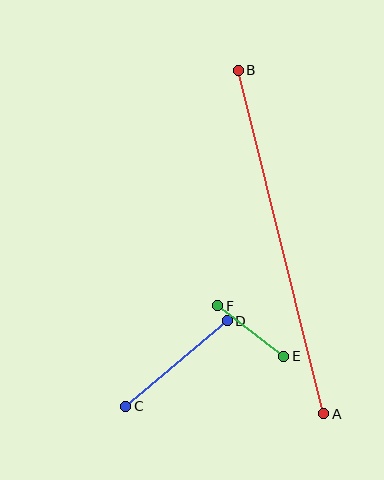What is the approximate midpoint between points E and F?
The midpoint is at approximately (251, 331) pixels.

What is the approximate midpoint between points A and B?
The midpoint is at approximately (281, 242) pixels.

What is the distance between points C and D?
The distance is approximately 132 pixels.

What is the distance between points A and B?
The distance is approximately 354 pixels.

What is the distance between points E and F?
The distance is approximately 83 pixels.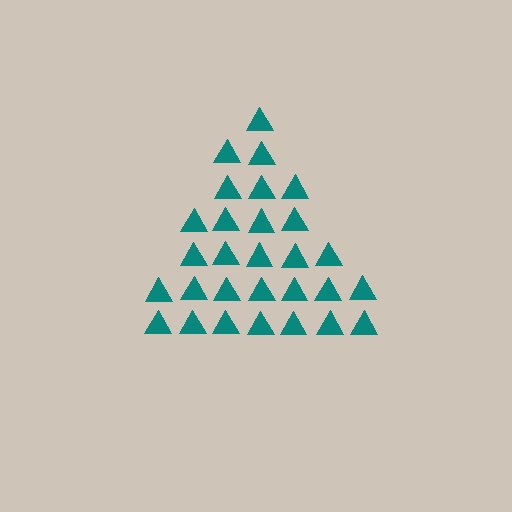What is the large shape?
The large shape is a triangle.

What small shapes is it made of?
It is made of small triangles.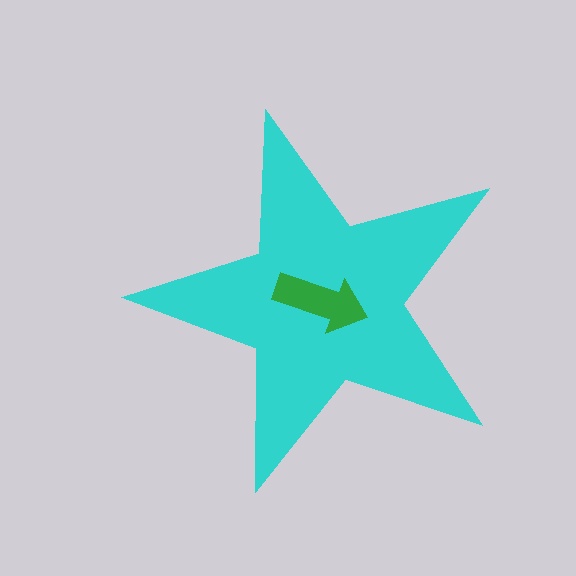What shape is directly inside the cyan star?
The green arrow.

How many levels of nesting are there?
2.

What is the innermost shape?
The green arrow.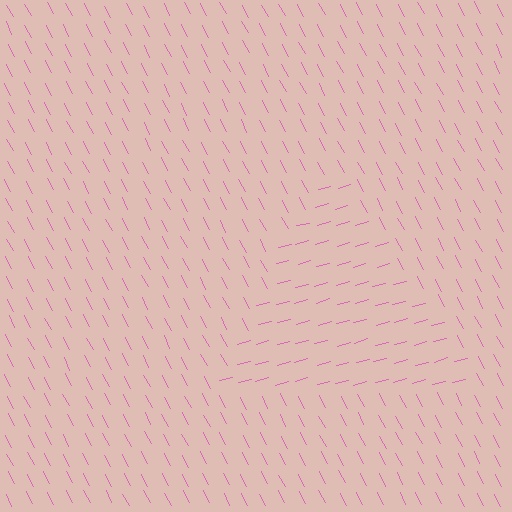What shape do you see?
I see a triangle.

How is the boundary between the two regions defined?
The boundary is defined purely by a change in line orientation (approximately 78 degrees difference). All lines are the same color and thickness.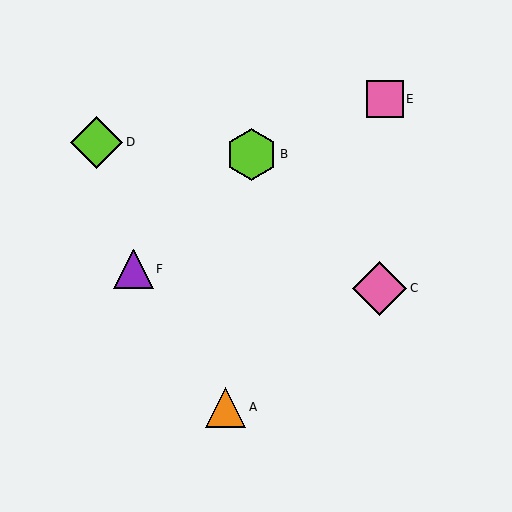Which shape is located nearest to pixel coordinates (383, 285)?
The pink diamond (labeled C) at (380, 288) is nearest to that location.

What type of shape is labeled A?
Shape A is an orange triangle.